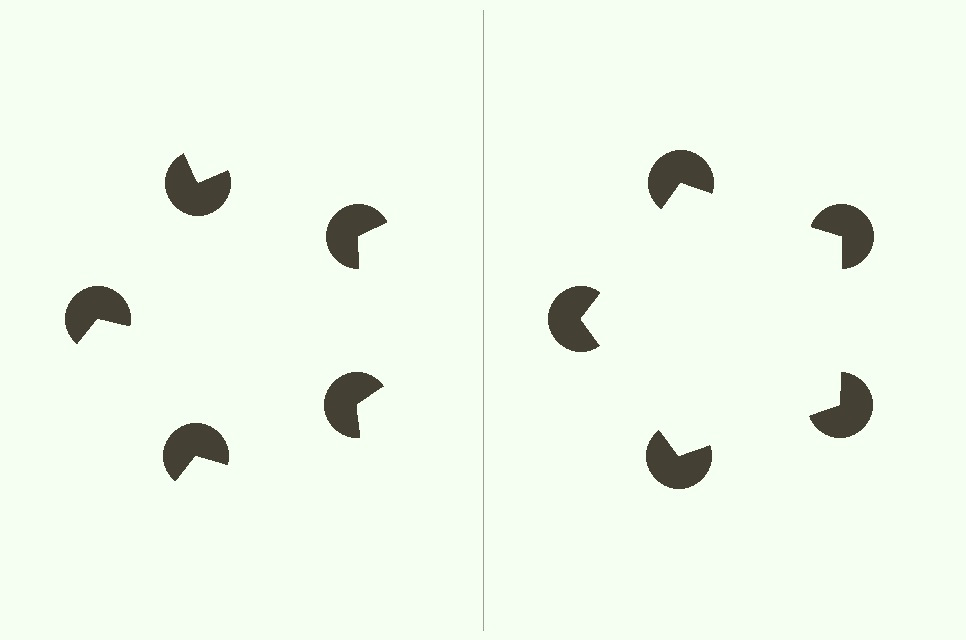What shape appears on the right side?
An illusory pentagon.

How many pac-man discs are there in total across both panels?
10 — 5 on each side.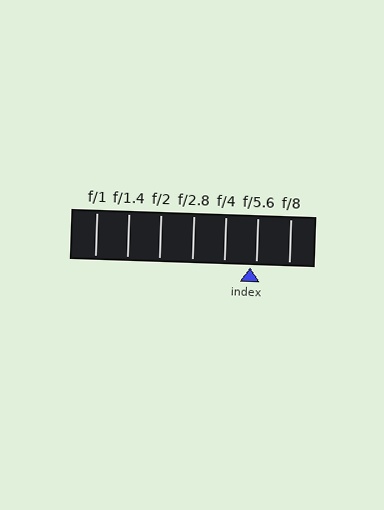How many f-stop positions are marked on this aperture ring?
There are 7 f-stop positions marked.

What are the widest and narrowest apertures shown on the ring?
The widest aperture shown is f/1 and the narrowest is f/8.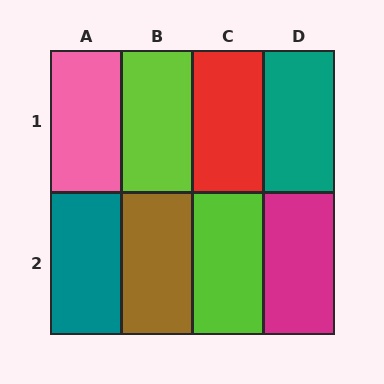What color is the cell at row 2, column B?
Brown.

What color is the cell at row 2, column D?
Magenta.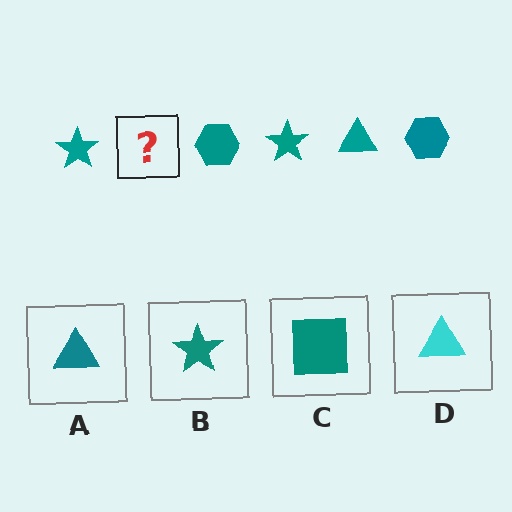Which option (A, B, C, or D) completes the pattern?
A.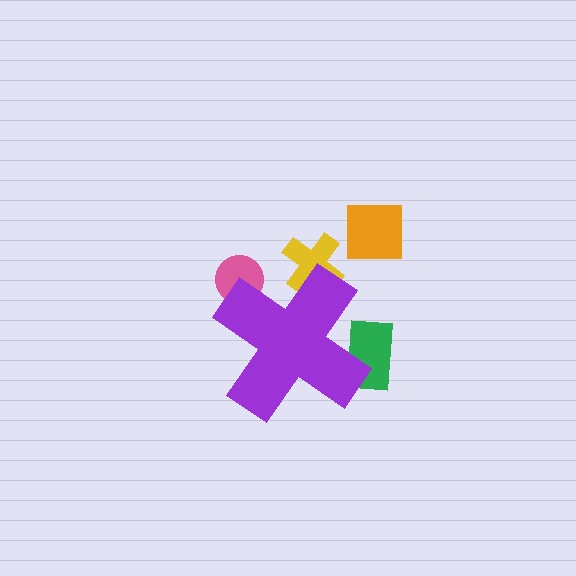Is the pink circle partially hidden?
Yes, the pink circle is partially hidden behind the purple cross.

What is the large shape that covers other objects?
A purple cross.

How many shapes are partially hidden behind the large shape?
3 shapes are partially hidden.